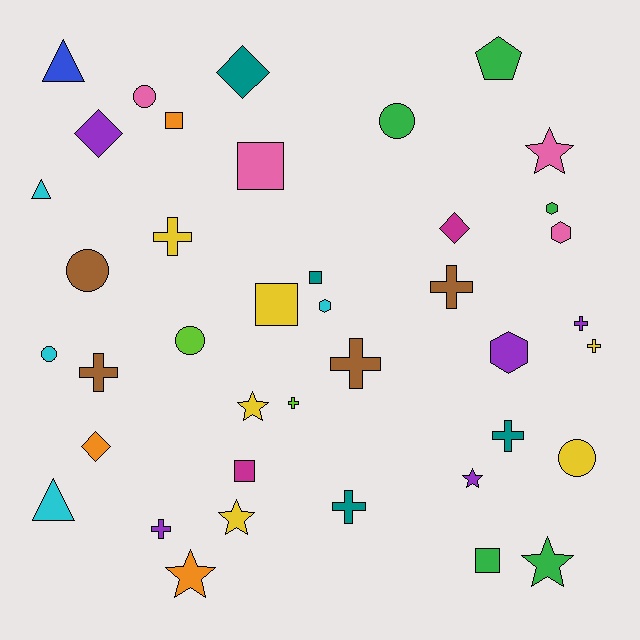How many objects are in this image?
There are 40 objects.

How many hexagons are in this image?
There are 4 hexagons.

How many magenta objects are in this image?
There are 2 magenta objects.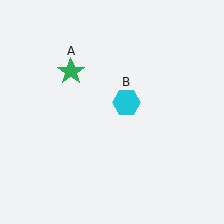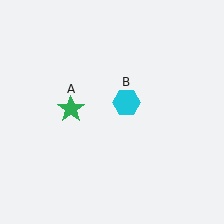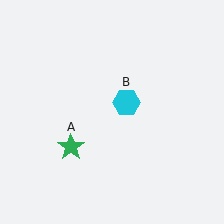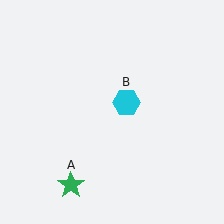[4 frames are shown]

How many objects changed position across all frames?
1 object changed position: green star (object A).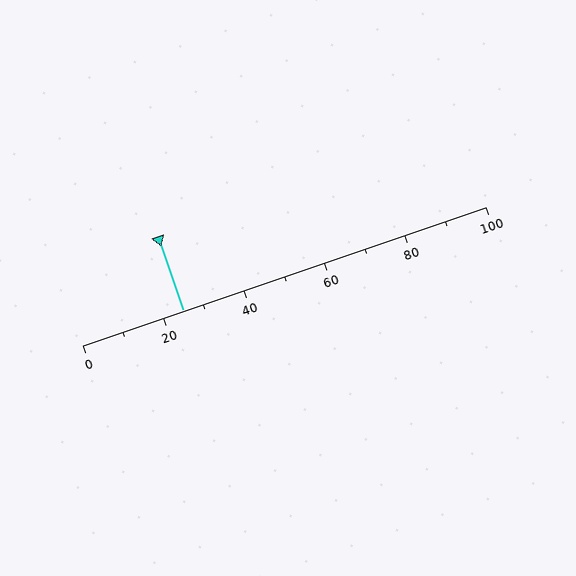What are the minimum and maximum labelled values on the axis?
The axis runs from 0 to 100.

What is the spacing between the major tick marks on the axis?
The major ticks are spaced 20 apart.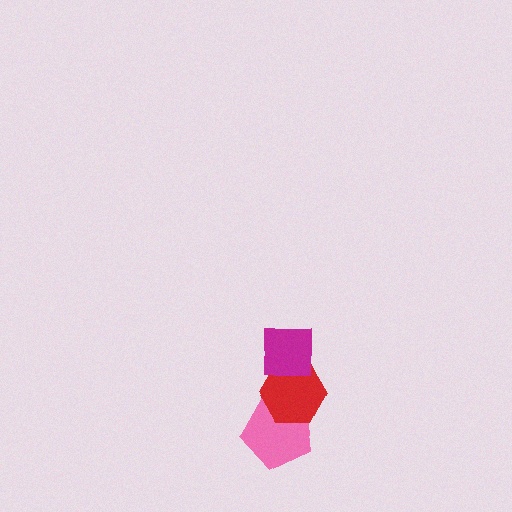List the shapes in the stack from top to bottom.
From top to bottom: the magenta square, the red hexagon, the pink pentagon.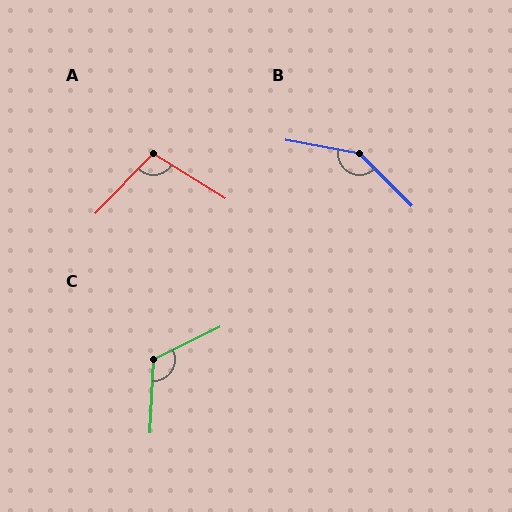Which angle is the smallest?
A, at approximately 102 degrees.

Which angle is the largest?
B, at approximately 145 degrees.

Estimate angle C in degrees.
Approximately 119 degrees.